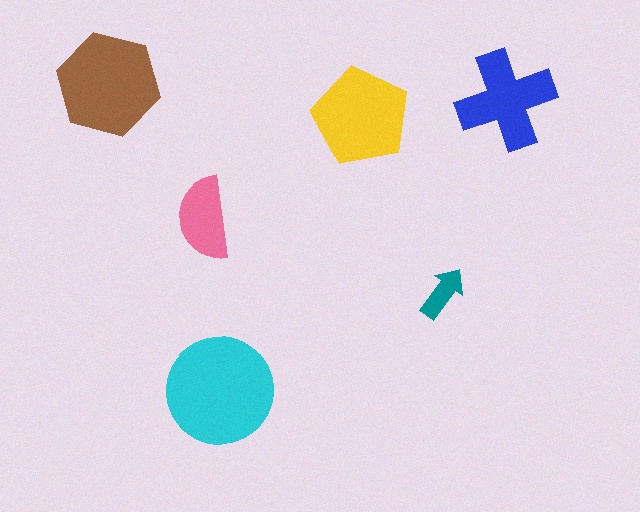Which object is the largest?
The cyan circle.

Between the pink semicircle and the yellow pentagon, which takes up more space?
The yellow pentagon.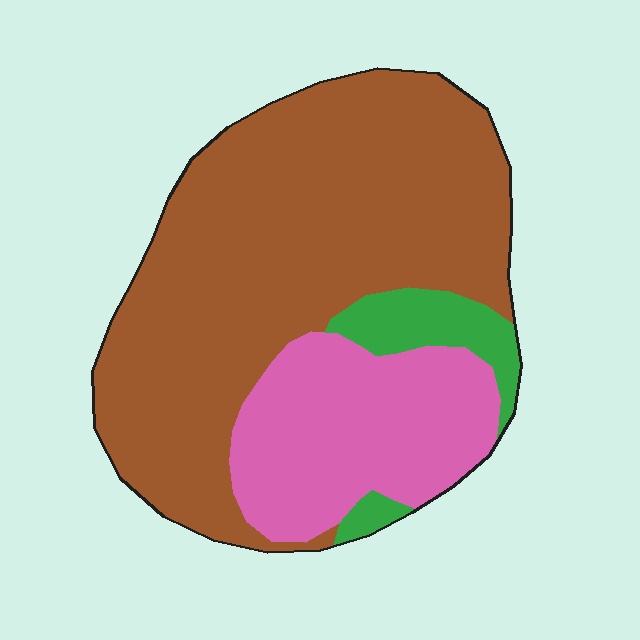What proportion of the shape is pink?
Pink covers 26% of the shape.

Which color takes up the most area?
Brown, at roughly 65%.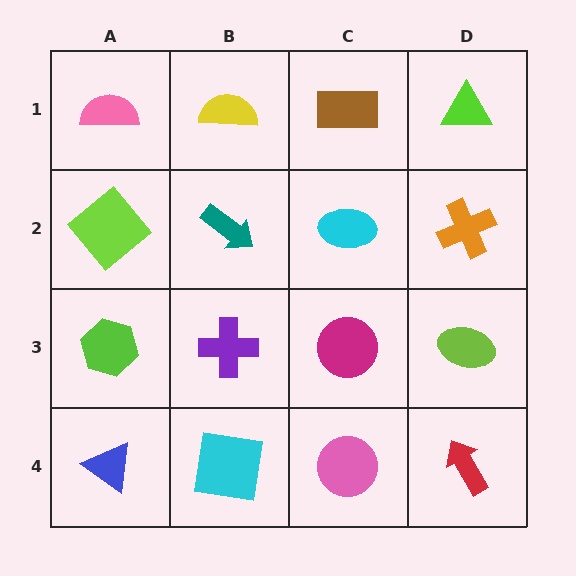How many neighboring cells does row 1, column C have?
3.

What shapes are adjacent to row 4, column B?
A purple cross (row 3, column B), a blue triangle (row 4, column A), a pink circle (row 4, column C).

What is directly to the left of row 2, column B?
A lime diamond.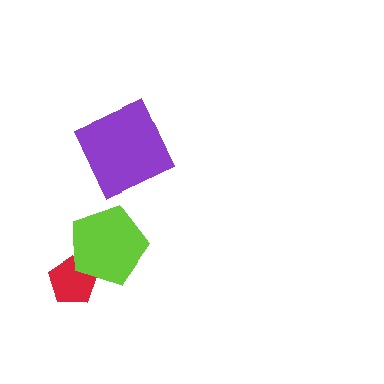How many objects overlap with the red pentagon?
1 object overlaps with the red pentagon.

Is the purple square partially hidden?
No, no other shape covers it.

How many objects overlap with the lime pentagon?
1 object overlaps with the lime pentagon.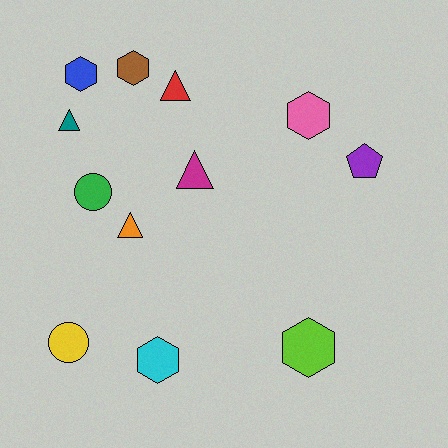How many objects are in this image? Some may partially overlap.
There are 12 objects.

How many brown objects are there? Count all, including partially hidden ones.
There is 1 brown object.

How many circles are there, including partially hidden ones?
There are 2 circles.